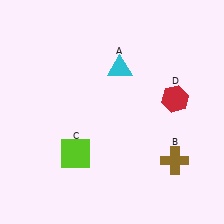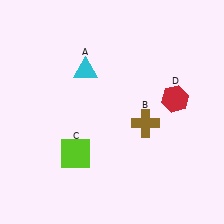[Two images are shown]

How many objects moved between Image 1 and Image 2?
2 objects moved between the two images.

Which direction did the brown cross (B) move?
The brown cross (B) moved up.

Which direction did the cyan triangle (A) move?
The cyan triangle (A) moved left.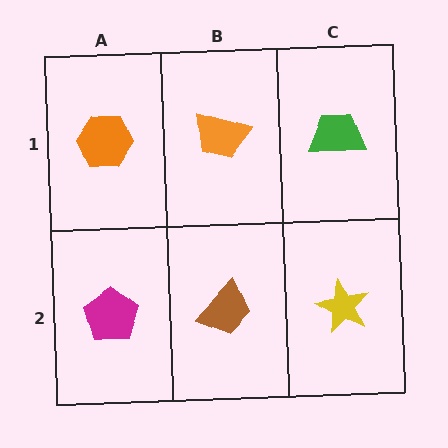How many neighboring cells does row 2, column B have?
3.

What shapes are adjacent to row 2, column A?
An orange hexagon (row 1, column A), a brown trapezoid (row 2, column B).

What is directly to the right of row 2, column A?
A brown trapezoid.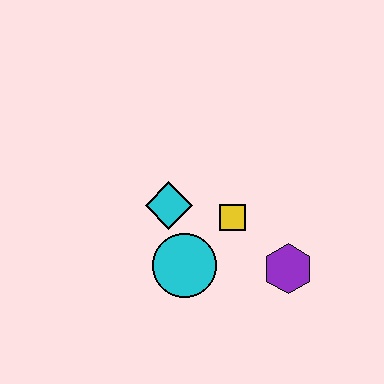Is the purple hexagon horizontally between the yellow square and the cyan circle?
No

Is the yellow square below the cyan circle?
No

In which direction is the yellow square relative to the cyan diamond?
The yellow square is to the right of the cyan diamond.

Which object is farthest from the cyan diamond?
The purple hexagon is farthest from the cyan diamond.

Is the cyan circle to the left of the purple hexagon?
Yes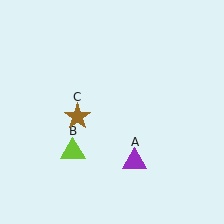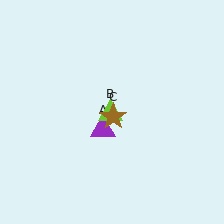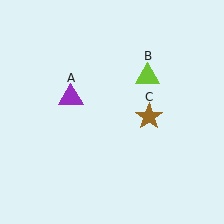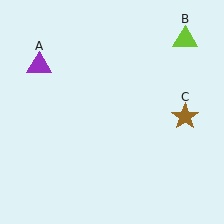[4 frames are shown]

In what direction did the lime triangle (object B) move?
The lime triangle (object B) moved up and to the right.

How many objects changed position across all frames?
3 objects changed position: purple triangle (object A), lime triangle (object B), brown star (object C).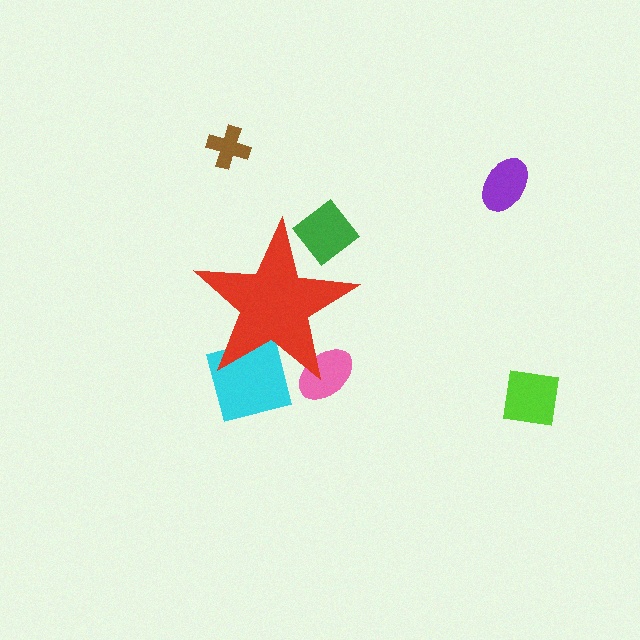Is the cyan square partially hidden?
Yes, the cyan square is partially hidden behind the red star.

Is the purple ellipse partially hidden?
No, the purple ellipse is fully visible.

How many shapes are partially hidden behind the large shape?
3 shapes are partially hidden.